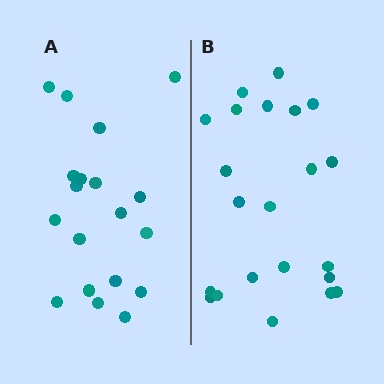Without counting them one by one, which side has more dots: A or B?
Region B (the right region) has more dots.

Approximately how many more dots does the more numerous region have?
Region B has just a few more — roughly 2 or 3 more dots than region A.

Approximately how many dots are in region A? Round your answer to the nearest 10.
About 20 dots. (The exact count is 19, which rounds to 20.)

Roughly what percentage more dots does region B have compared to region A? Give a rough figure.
About 15% more.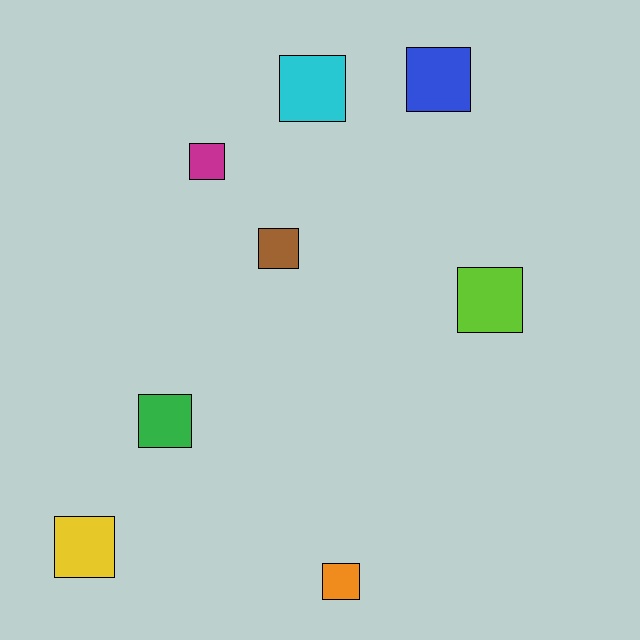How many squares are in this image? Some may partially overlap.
There are 8 squares.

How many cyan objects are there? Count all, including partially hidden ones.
There is 1 cyan object.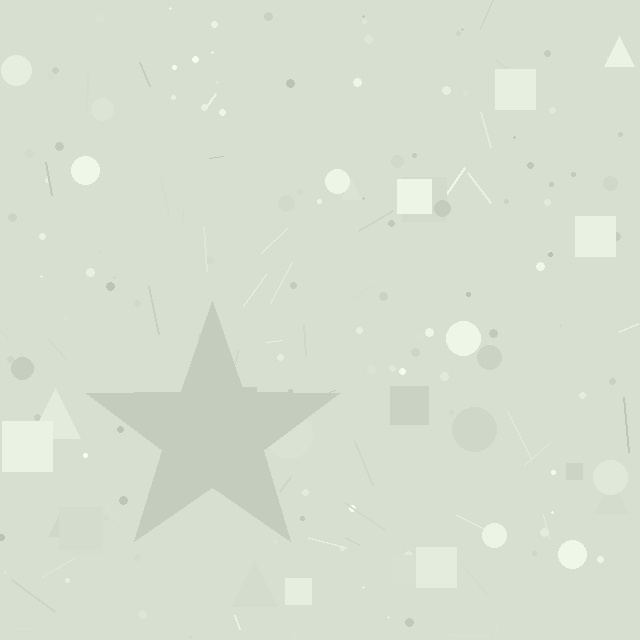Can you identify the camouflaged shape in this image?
The camouflaged shape is a star.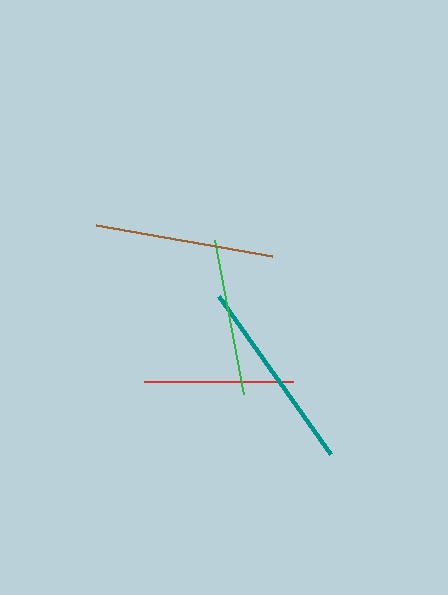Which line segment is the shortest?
The red line is the shortest at approximately 149 pixels.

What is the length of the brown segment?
The brown segment is approximately 179 pixels long.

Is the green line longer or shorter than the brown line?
The brown line is longer than the green line.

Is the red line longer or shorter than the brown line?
The brown line is longer than the red line.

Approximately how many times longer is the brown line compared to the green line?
The brown line is approximately 1.1 times the length of the green line.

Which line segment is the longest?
The teal line is the longest at approximately 194 pixels.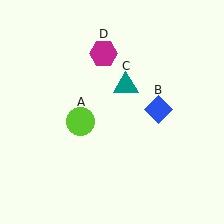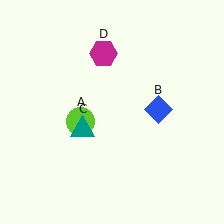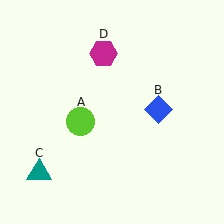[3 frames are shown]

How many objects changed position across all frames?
1 object changed position: teal triangle (object C).